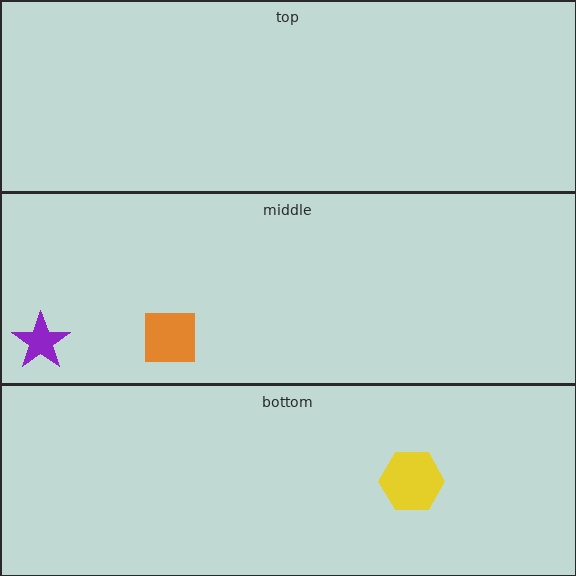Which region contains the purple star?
The middle region.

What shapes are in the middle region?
The purple star, the orange square.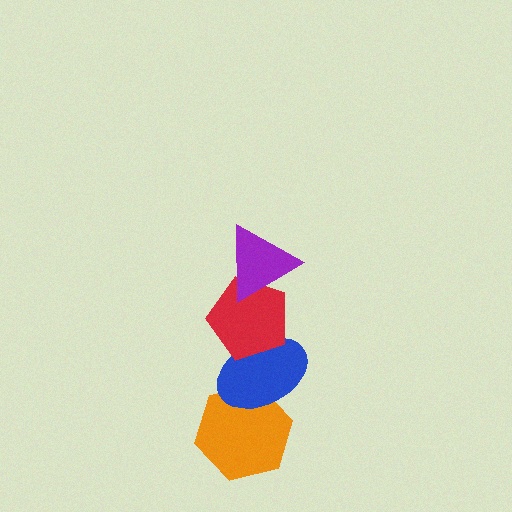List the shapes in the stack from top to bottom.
From top to bottom: the purple triangle, the red pentagon, the blue ellipse, the orange hexagon.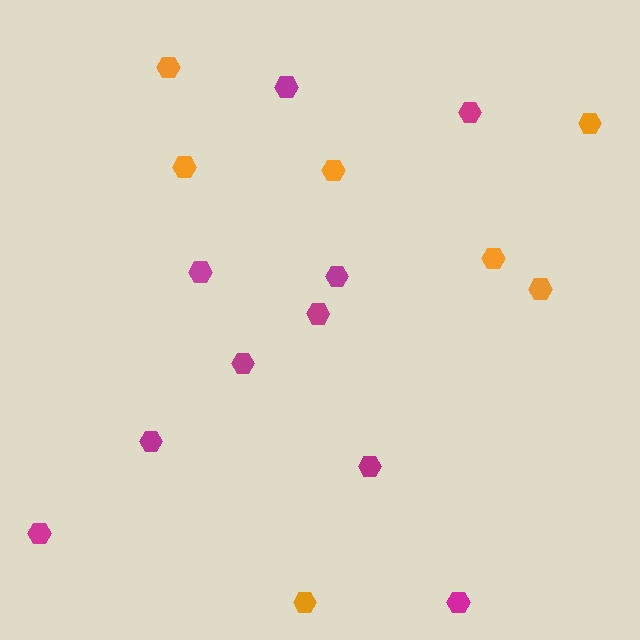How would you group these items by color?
There are 2 groups: one group of magenta hexagons (10) and one group of orange hexagons (7).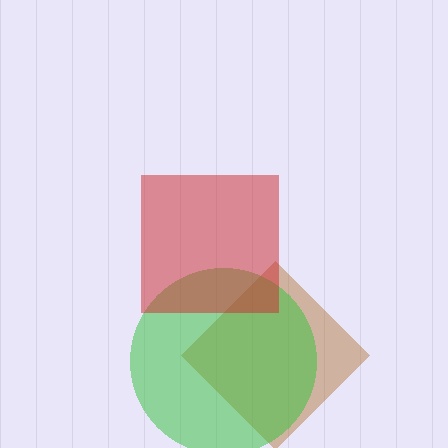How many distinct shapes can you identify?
There are 3 distinct shapes: a brown diamond, a green circle, a red square.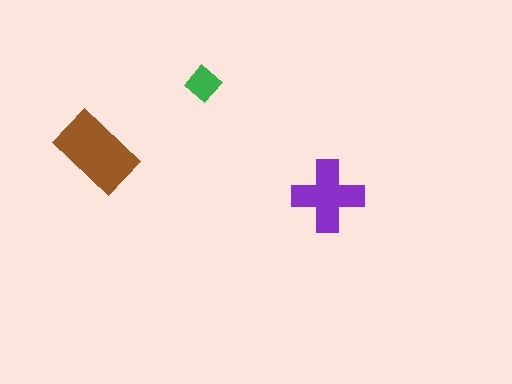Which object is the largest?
The brown rectangle.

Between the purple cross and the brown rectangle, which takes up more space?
The brown rectangle.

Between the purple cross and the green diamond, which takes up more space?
The purple cross.